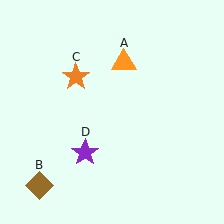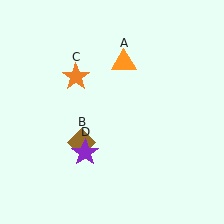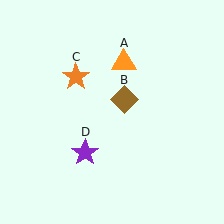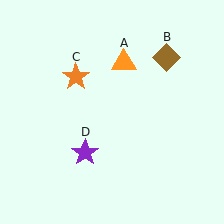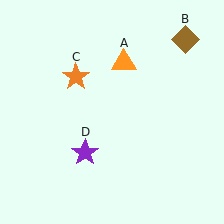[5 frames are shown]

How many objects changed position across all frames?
1 object changed position: brown diamond (object B).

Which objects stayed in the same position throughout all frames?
Orange triangle (object A) and orange star (object C) and purple star (object D) remained stationary.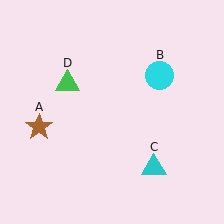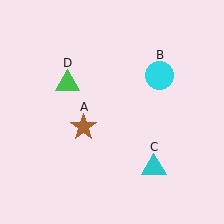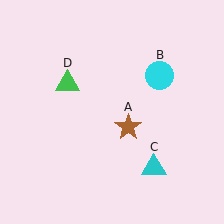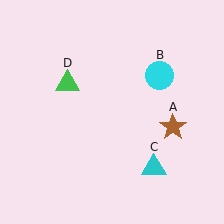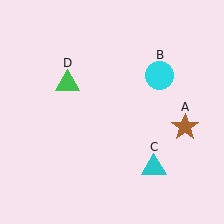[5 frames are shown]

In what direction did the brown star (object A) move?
The brown star (object A) moved right.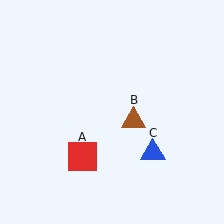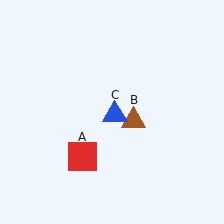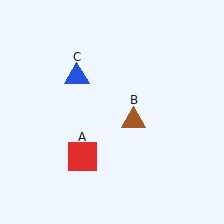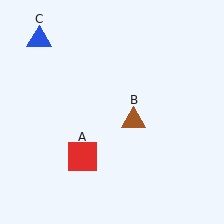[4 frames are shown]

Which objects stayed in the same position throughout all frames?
Red square (object A) and brown triangle (object B) remained stationary.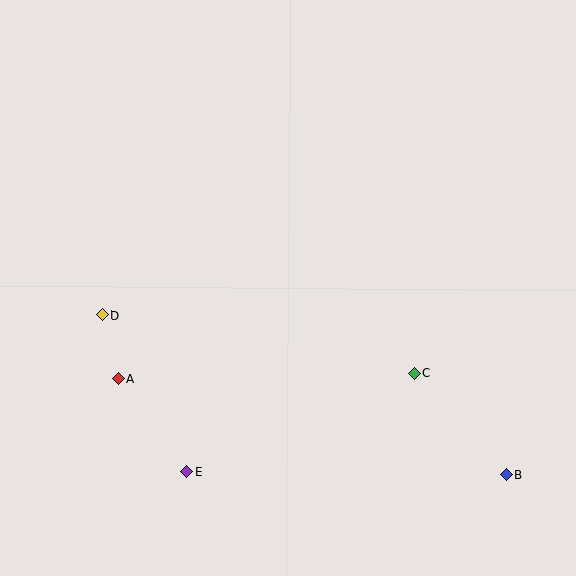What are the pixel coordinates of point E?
Point E is at (187, 472).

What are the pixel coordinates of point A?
Point A is at (119, 378).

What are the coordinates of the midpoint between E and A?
The midpoint between E and A is at (153, 425).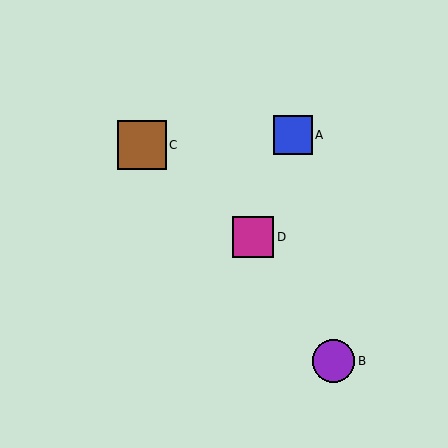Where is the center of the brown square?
The center of the brown square is at (142, 145).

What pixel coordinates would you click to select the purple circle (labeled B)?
Click at (333, 361) to select the purple circle B.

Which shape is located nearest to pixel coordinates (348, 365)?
The purple circle (labeled B) at (333, 361) is nearest to that location.